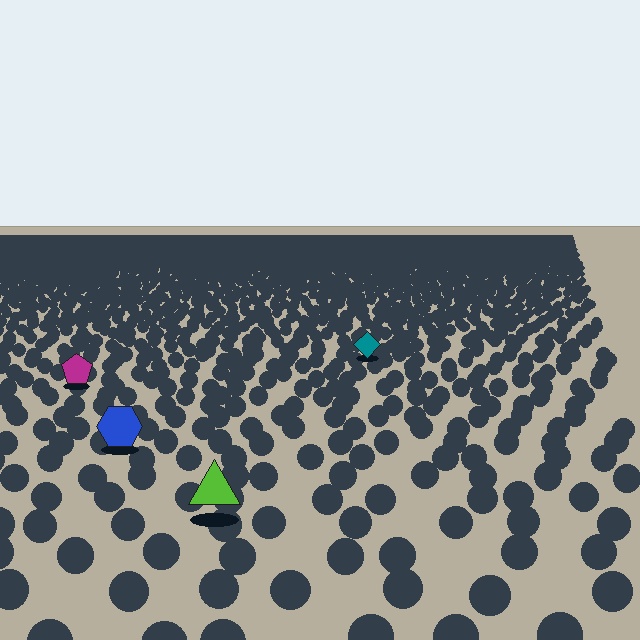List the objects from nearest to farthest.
From nearest to farthest: the lime triangle, the blue hexagon, the magenta pentagon, the teal diamond.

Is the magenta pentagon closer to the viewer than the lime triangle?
No. The lime triangle is closer — you can tell from the texture gradient: the ground texture is coarser near it.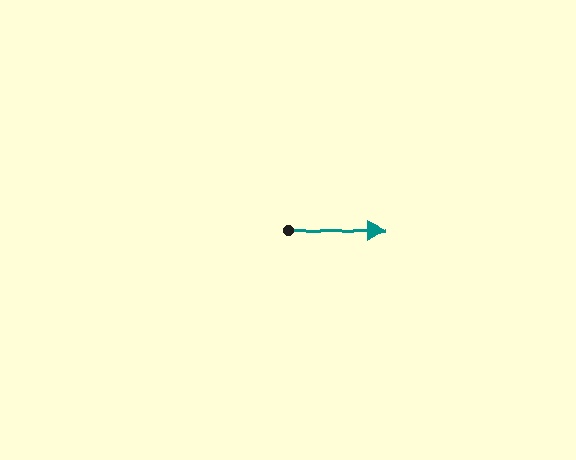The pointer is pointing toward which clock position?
Roughly 3 o'clock.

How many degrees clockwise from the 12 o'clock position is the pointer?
Approximately 89 degrees.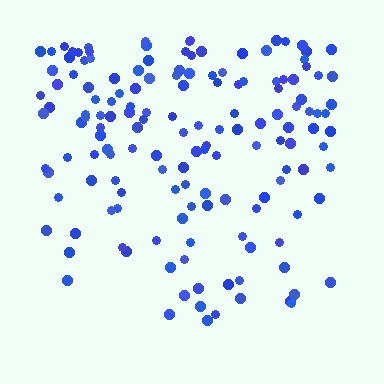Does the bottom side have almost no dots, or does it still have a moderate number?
Still a moderate number, just noticeably fewer than the top.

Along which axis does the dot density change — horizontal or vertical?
Vertical.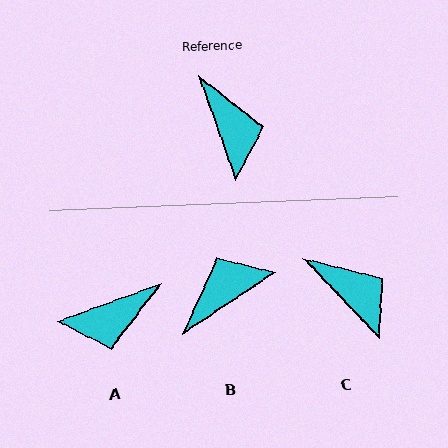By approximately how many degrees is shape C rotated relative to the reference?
Approximately 24 degrees counter-clockwise.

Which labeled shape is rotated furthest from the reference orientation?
B, about 104 degrees away.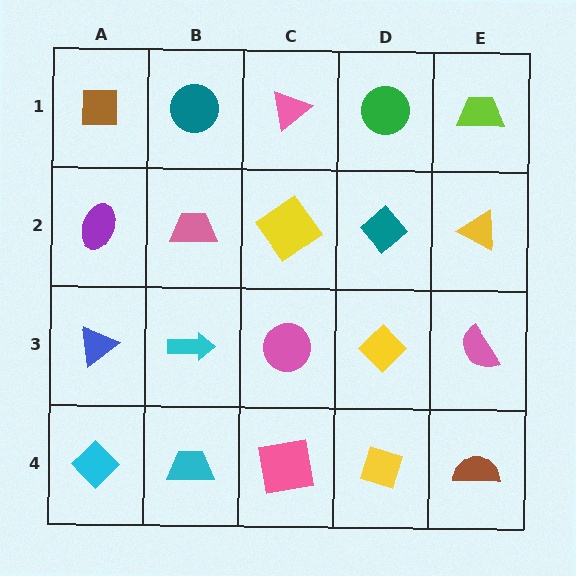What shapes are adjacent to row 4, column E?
A pink semicircle (row 3, column E), a yellow diamond (row 4, column D).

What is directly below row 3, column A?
A cyan diamond.